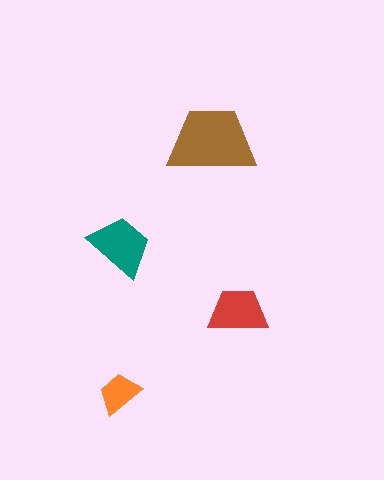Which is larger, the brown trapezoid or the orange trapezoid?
The brown one.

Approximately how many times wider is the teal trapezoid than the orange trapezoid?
About 1.5 times wider.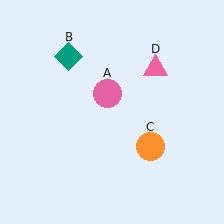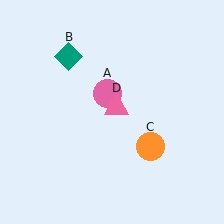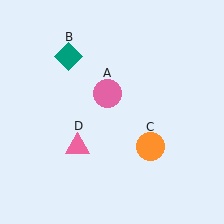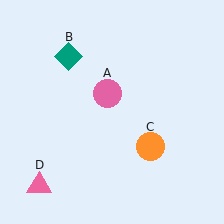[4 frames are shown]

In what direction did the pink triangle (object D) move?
The pink triangle (object D) moved down and to the left.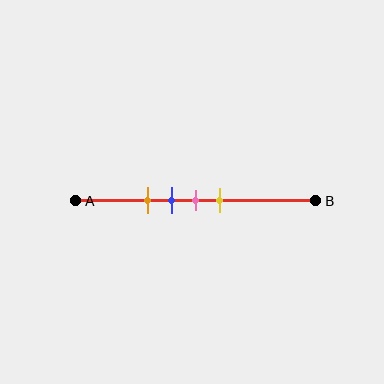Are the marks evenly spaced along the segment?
Yes, the marks are approximately evenly spaced.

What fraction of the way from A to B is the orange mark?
The orange mark is approximately 30% (0.3) of the way from A to B.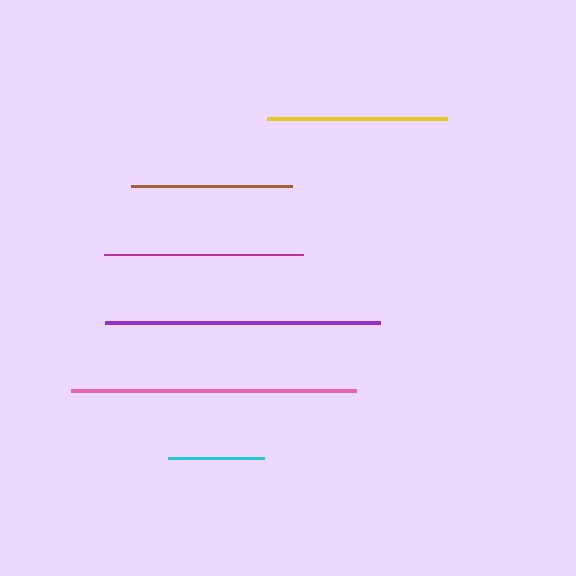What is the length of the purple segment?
The purple segment is approximately 275 pixels long.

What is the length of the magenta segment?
The magenta segment is approximately 199 pixels long.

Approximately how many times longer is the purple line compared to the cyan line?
The purple line is approximately 2.9 times the length of the cyan line.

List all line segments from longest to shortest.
From longest to shortest: pink, purple, magenta, yellow, brown, cyan.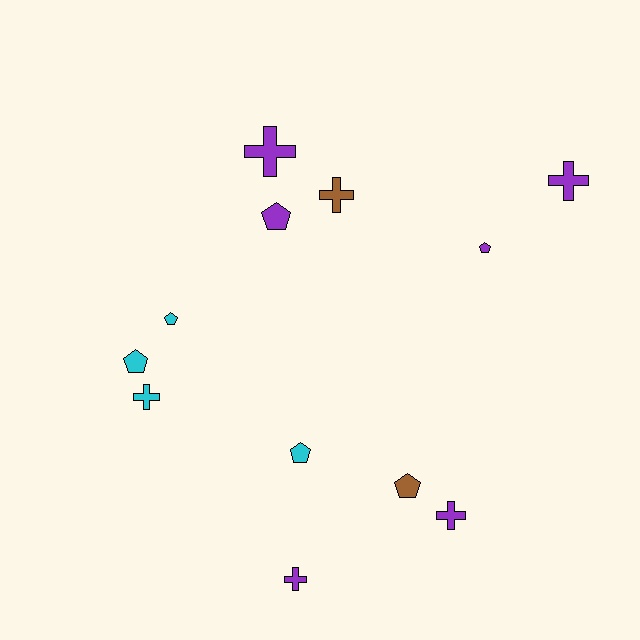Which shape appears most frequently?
Pentagon, with 6 objects.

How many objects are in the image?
There are 12 objects.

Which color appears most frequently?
Purple, with 6 objects.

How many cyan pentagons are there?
There are 3 cyan pentagons.